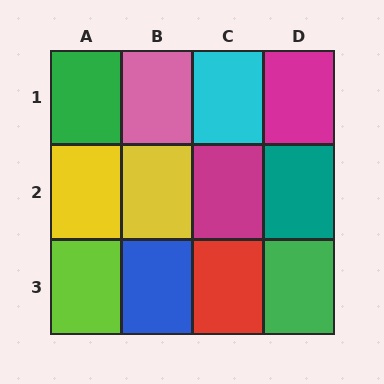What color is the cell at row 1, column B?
Pink.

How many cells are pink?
1 cell is pink.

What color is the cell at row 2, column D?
Teal.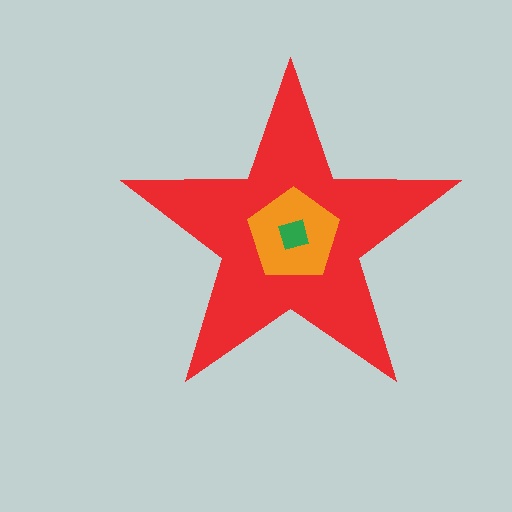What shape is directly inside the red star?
The orange pentagon.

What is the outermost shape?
The red star.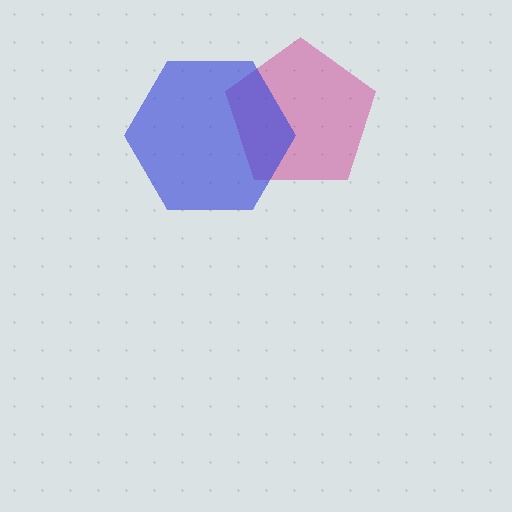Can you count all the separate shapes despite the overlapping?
Yes, there are 2 separate shapes.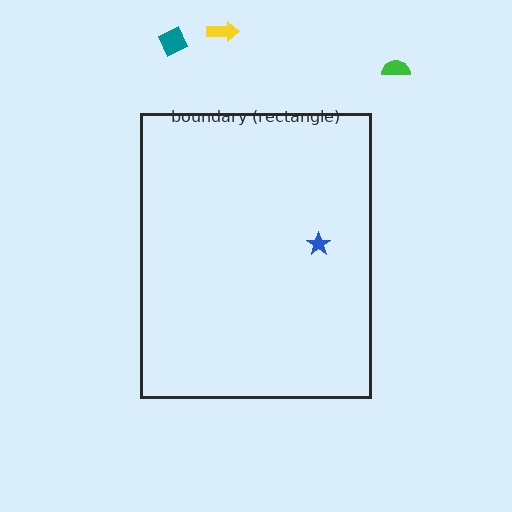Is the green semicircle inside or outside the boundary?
Outside.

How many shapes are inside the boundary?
1 inside, 3 outside.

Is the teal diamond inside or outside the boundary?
Outside.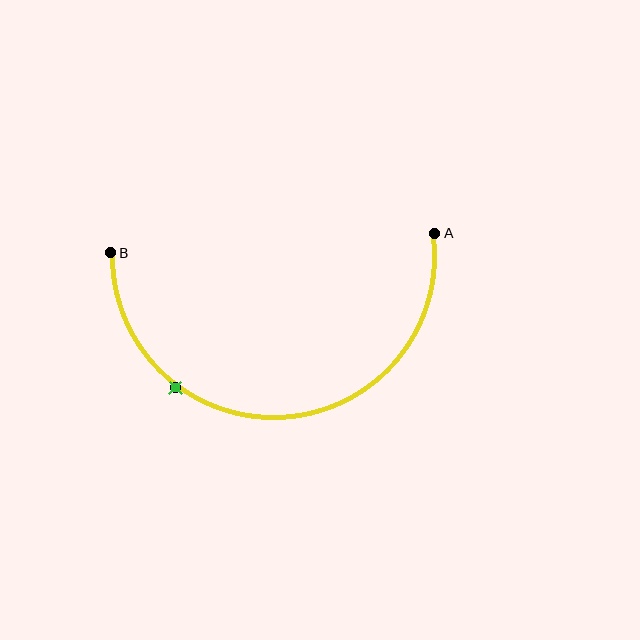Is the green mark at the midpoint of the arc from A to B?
No. The green mark lies on the arc but is closer to endpoint B. The arc midpoint would be at the point on the curve equidistant along the arc from both A and B.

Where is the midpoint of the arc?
The arc midpoint is the point on the curve farthest from the straight line joining A and B. It sits below that line.